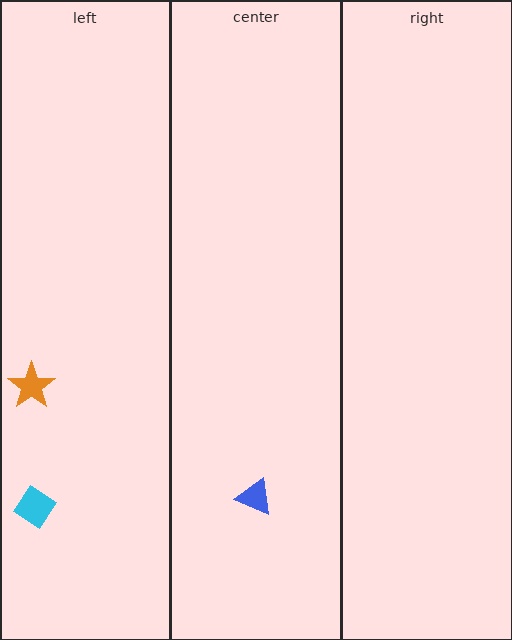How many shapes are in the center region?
1.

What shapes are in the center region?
The blue triangle.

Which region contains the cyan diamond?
The left region.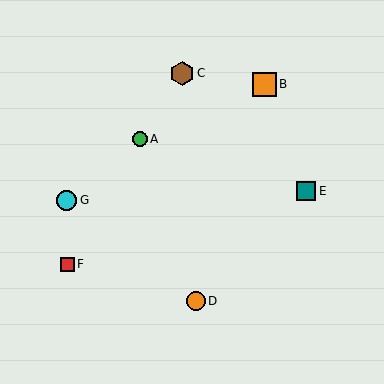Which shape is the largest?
The brown hexagon (labeled C) is the largest.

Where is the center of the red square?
The center of the red square is at (68, 264).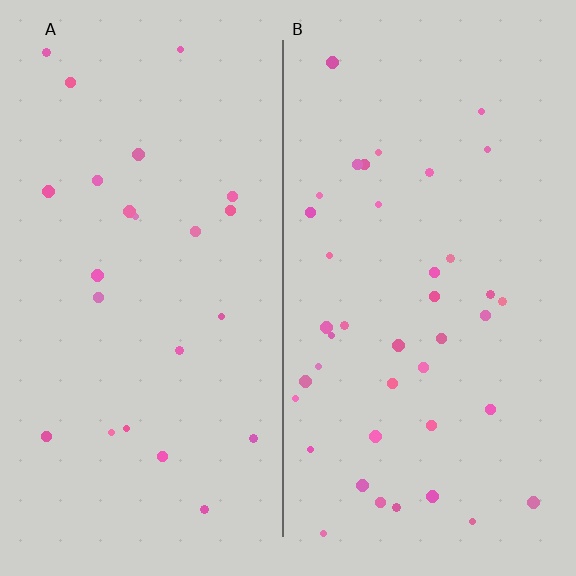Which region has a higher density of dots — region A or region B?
B (the right).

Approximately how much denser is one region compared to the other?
Approximately 1.7× — region B over region A.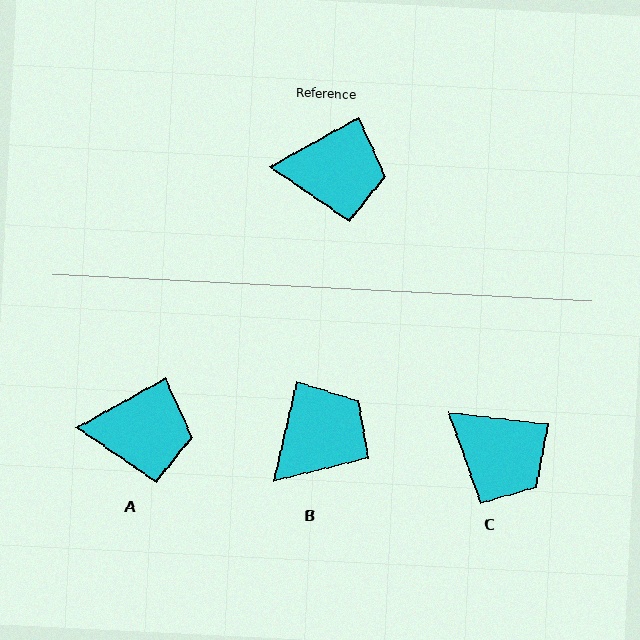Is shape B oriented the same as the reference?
No, it is off by about 48 degrees.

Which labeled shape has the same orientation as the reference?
A.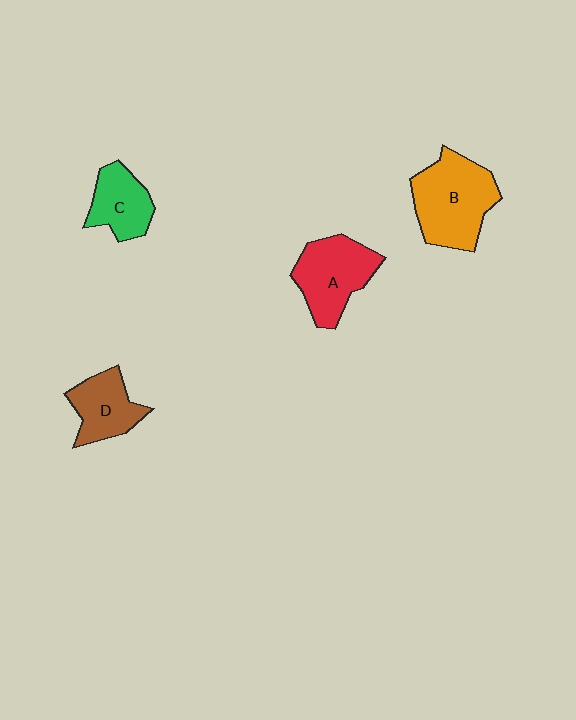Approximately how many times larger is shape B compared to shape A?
Approximately 1.2 times.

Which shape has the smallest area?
Shape C (green).